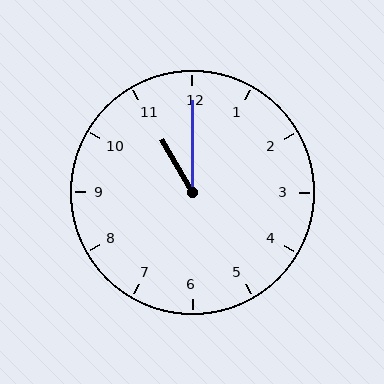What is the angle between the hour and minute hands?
Approximately 30 degrees.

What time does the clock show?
11:00.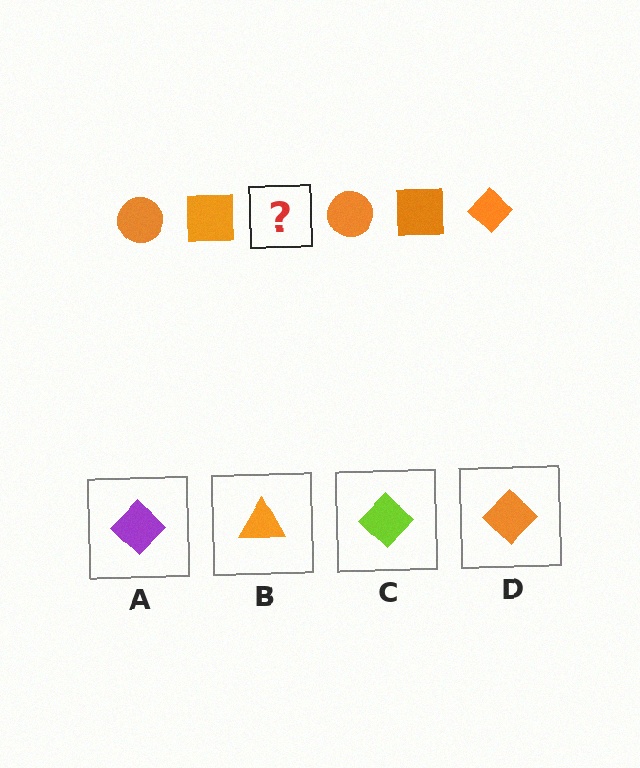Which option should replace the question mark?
Option D.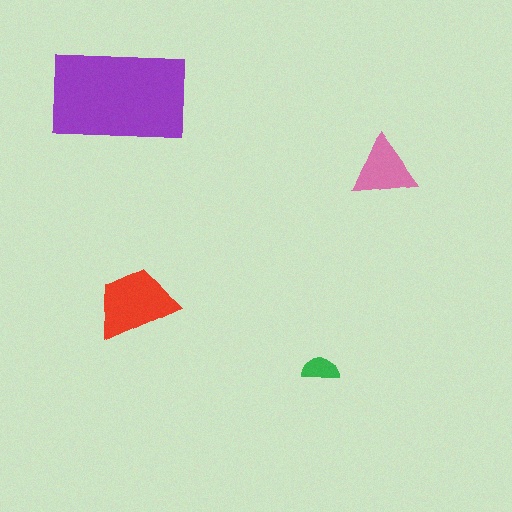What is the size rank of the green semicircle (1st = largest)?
4th.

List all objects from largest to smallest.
The purple rectangle, the red trapezoid, the pink triangle, the green semicircle.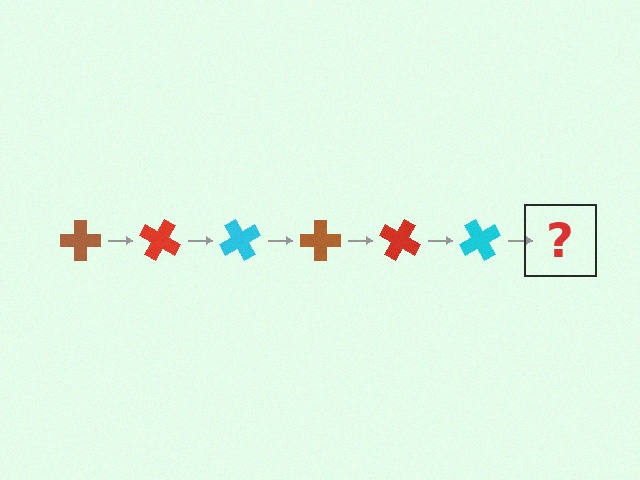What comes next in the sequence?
The next element should be a brown cross, rotated 180 degrees from the start.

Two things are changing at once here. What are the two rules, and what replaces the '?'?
The two rules are that it rotates 30 degrees each step and the color cycles through brown, red, and cyan. The '?' should be a brown cross, rotated 180 degrees from the start.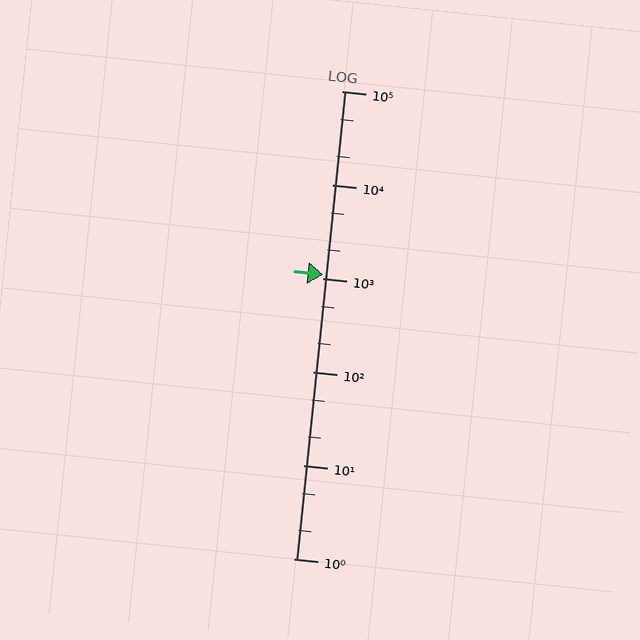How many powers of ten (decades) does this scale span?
The scale spans 5 decades, from 1 to 100000.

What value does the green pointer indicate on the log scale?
The pointer indicates approximately 1100.